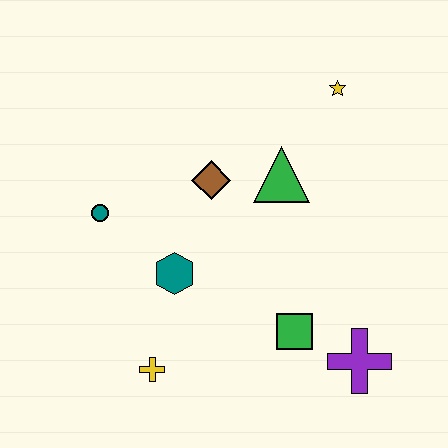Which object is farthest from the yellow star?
The yellow cross is farthest from the yellow star.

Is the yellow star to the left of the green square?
No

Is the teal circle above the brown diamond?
No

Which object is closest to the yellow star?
The green triangle is closest to the yellow star.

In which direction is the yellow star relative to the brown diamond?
The yellow star is to the right of the brown diamond.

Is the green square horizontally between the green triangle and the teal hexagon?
No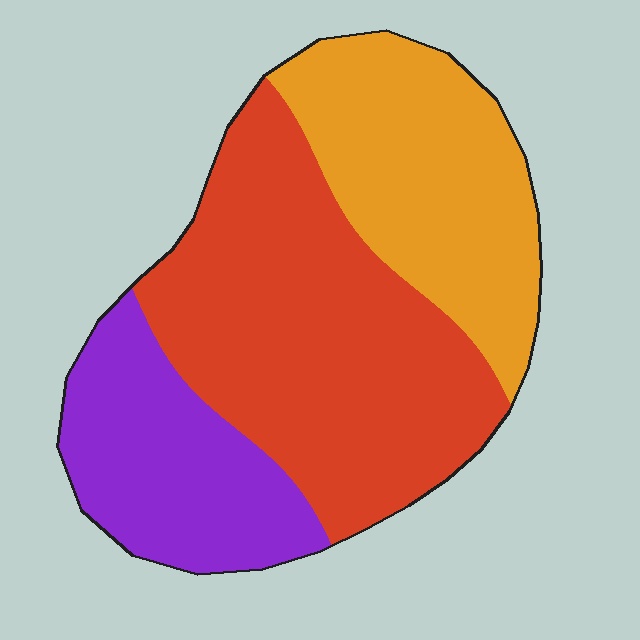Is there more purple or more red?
Red.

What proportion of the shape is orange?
Orange takes up about one third (1/3) of the shape.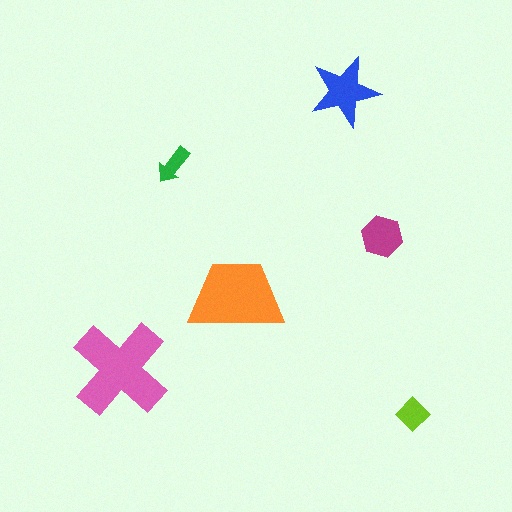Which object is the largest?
The pink cross.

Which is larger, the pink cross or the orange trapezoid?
The pink cross.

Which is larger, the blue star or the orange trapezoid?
The orange trapezoid.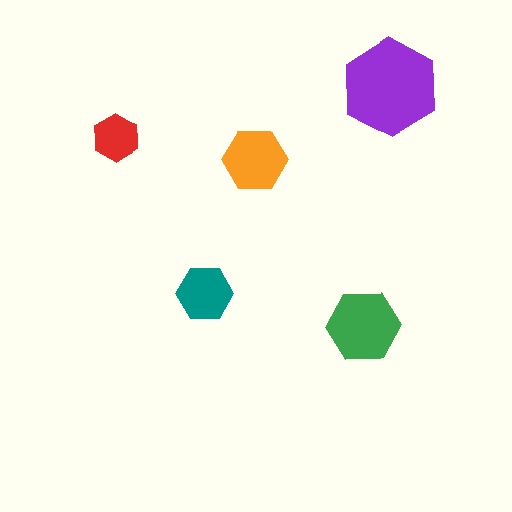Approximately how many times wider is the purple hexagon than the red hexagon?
About 2 times wider.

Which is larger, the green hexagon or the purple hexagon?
The purple one.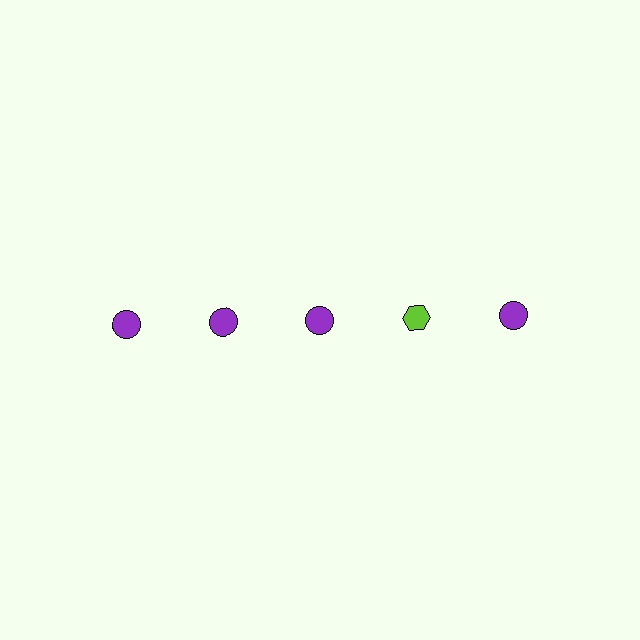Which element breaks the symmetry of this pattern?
The lime hexagon in the top row, second from right column breaks the symmetry. All other shapes are purple circles.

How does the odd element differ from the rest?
It differs in both color (lime instead of purple) and shape (hexagon instead of circle).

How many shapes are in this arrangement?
There are 5 shapes arranged in a grid pattern.